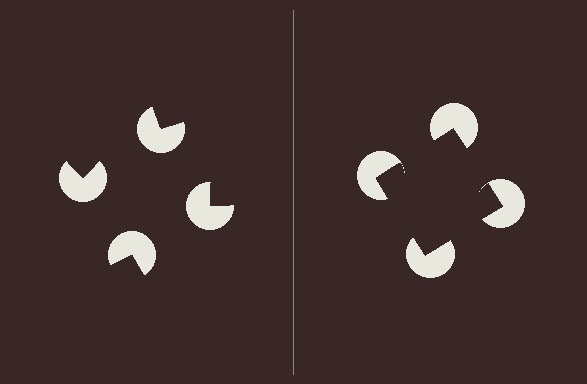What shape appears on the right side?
An illusory square.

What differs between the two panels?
The pac-man discs are positioned identically on both sides; only the wedge orientations differ. On the right they align to a square; on the left they are misaligned.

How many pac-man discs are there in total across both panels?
8 — 4 on each side.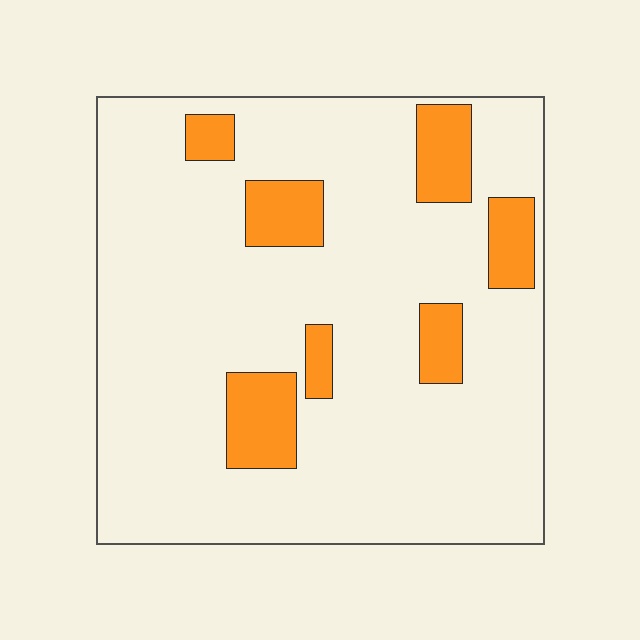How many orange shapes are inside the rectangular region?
7.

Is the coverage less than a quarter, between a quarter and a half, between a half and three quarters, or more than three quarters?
Less than a quarter.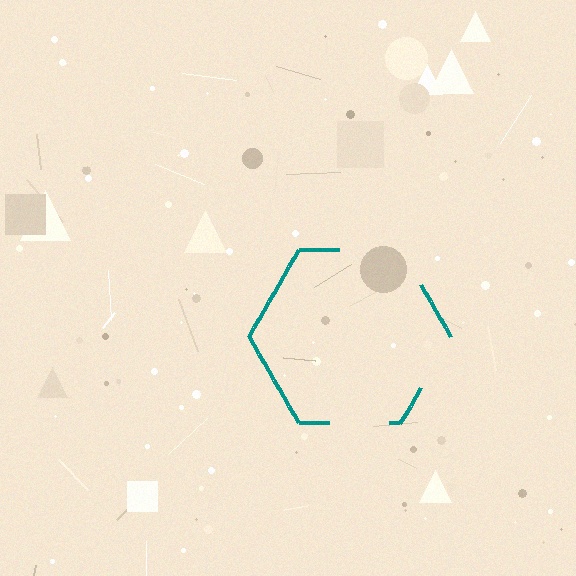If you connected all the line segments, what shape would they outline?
They would outline a hexagon.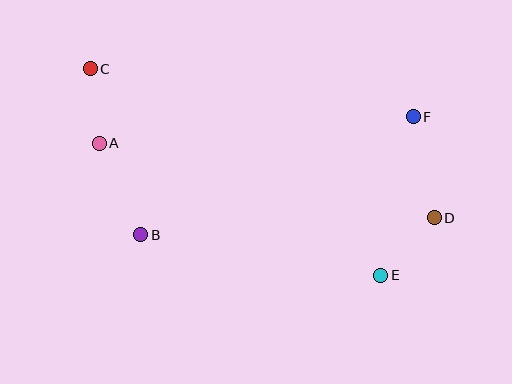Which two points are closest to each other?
Points A and C are closest to each other.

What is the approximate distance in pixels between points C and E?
The distance between C and E is approximately 357 pixels.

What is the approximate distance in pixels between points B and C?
The distance between B and C is approximately 173 pixels.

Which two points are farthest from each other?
Points C and D are farthest from each other.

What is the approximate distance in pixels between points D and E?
The distance between D and E is approximately 78 pixels.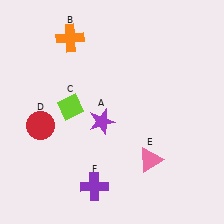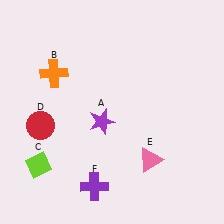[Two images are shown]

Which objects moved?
The objects that moved are: the orange cross (B), the lime diamond (C).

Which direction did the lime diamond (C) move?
The lime diamond (C) moved down.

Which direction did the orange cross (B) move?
The orange cross (B) moved down.